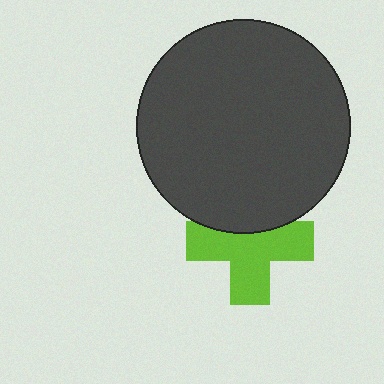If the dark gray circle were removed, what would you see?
You would see the complete lime cross.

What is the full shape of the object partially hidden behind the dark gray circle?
The partially hidden object is a lime cross.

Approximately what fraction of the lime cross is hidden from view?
Roughly 30% of the lime cross is hidden behind the dark gray circle.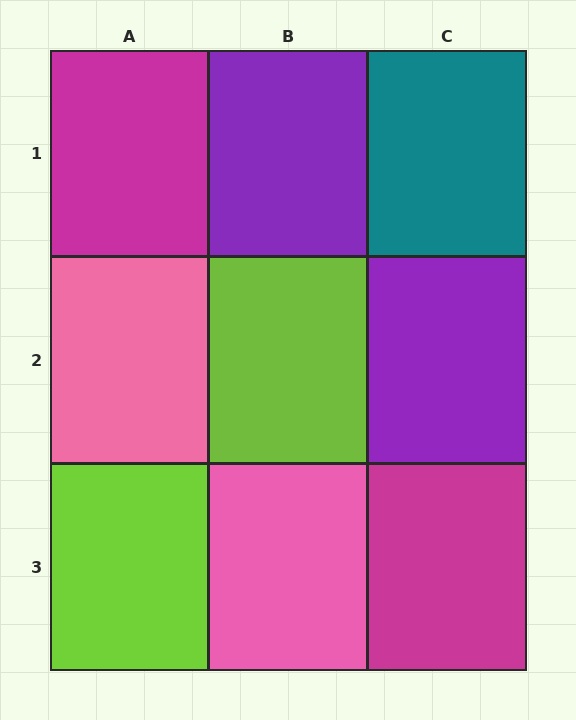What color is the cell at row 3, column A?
Lime.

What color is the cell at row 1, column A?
Magenta.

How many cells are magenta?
2 cells are magenta.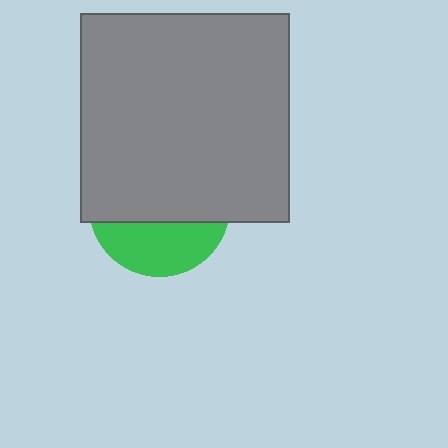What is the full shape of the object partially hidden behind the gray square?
The partially hidden object is a green circle.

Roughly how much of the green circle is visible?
A small part of it is visible (roughly 35%).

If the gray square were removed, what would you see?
You would see the complete green circle.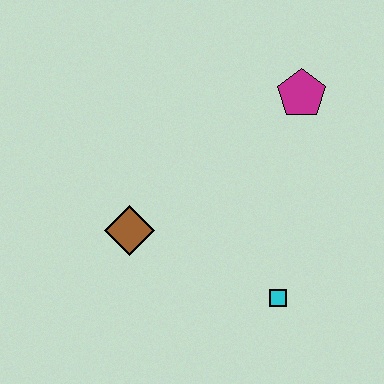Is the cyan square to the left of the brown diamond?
No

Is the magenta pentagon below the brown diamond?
No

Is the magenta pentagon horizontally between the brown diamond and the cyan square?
No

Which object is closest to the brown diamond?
The cyan square is closest to the brown diamond.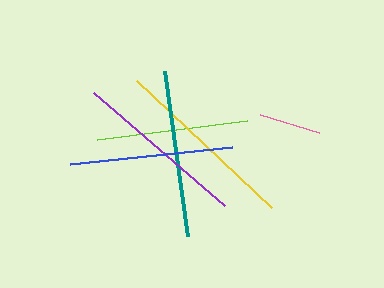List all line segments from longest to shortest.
From longest to shortest: yellow, purple, teal, blue, lime, pink.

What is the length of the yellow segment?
The yellow segment is approximately 186 pixels long.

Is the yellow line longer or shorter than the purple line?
The yellow line is longer than the purple line.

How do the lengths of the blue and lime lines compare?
The blue and lime lines are approximately the same length.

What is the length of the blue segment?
The blue segment is approximately 163 pixels long.